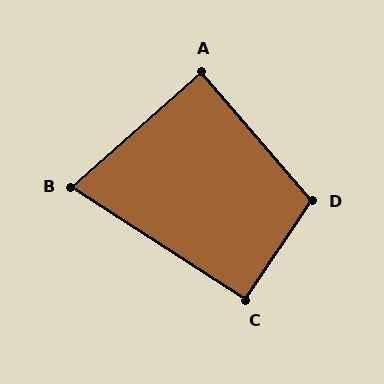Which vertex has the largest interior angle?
D, at approximately 105 degrees.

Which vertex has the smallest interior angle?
B, at approximately 75 degrees.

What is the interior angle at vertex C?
Approximately 91 degrees (approximately right).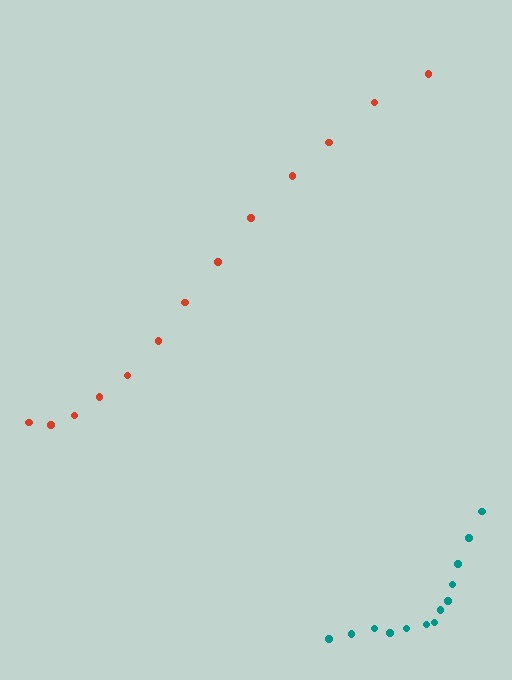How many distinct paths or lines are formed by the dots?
There are 2 distinct paths.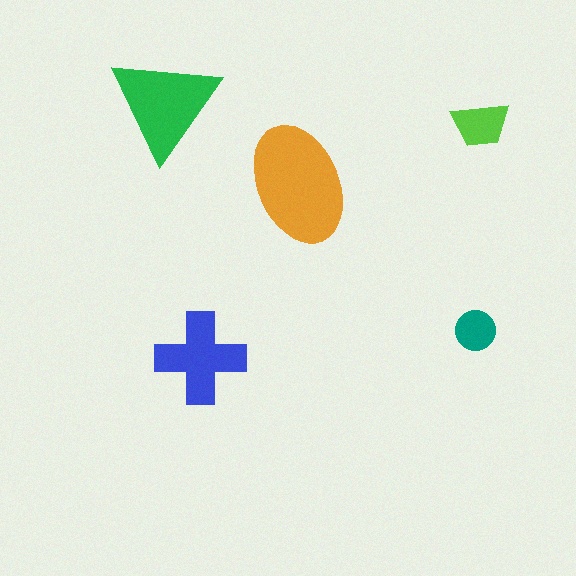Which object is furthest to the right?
The lime trapezoid is rightmost.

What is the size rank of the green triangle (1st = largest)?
2nd.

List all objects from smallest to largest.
The teal circle, the lime trapezoid, the blue cross, the green triangle, the orange ellipse.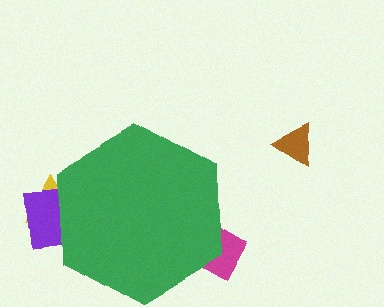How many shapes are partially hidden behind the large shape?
3 shapes are partially hidden.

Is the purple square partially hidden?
Yes, the purple square is partially hidden behind the green hexagon.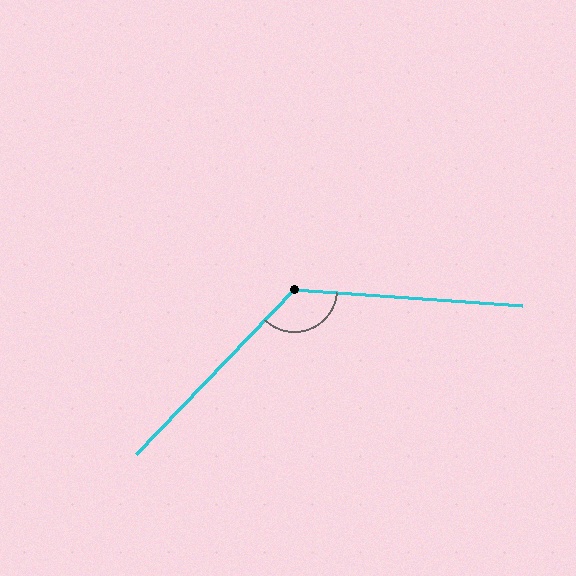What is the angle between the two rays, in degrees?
Approximately 130 degrees.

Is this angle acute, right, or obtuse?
It is obtuse.